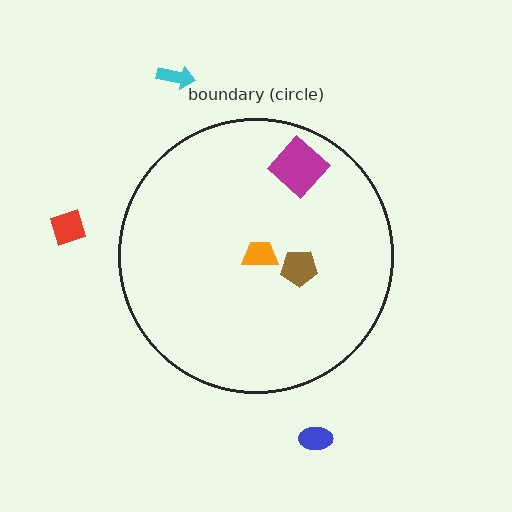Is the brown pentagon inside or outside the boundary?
Inside.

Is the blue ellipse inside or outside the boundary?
Outside.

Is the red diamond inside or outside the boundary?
Outside.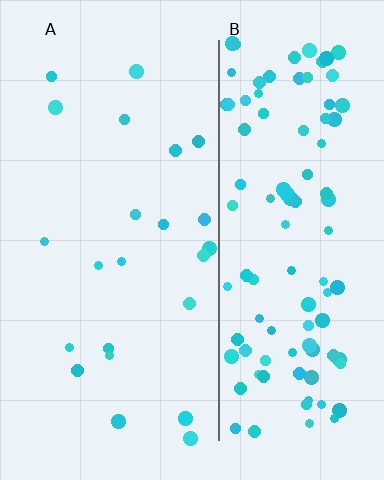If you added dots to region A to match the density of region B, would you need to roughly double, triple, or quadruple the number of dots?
Approximately quadruple.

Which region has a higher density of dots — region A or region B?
B (the right).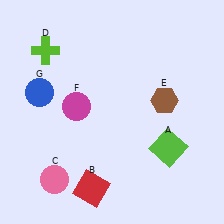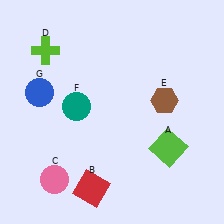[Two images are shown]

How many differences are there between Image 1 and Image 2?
There is 1 difference between the two images.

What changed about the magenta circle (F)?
In Image 1, F is magenta. In Image 2, it changed to teal.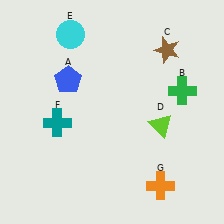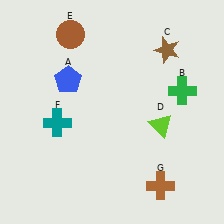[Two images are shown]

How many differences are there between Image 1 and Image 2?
There are 2 differences between the two images.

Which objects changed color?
E changed from cyan to brown. G changed from orange to brown.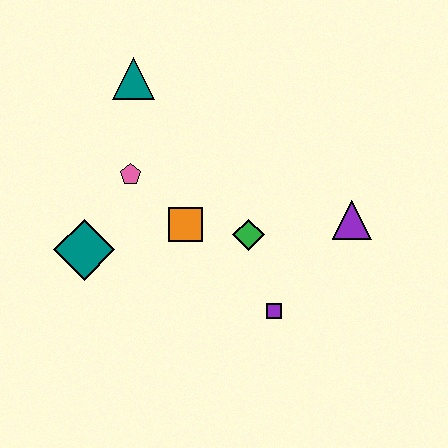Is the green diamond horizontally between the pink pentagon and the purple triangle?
Yes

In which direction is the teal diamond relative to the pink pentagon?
The teal diamond is below the pink pentagon.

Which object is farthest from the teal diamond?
The purple triangle is farthest from the teal diamond.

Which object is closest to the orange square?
The green diamond is closest to the orange square.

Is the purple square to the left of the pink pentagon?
No